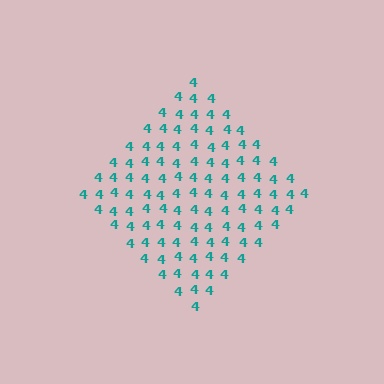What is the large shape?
The large shape is a diamond.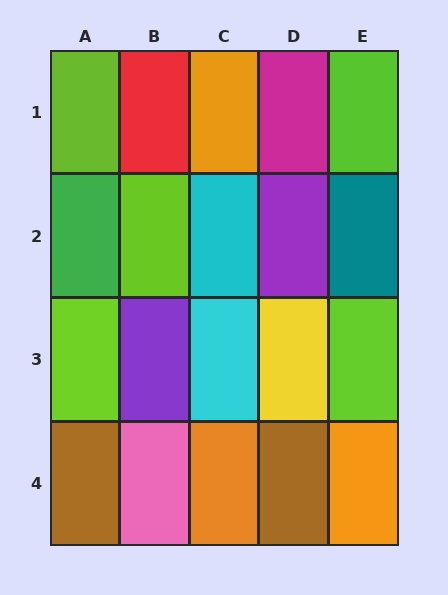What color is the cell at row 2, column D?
Purple.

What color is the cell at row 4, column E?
Orange.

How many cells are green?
1 cell is green.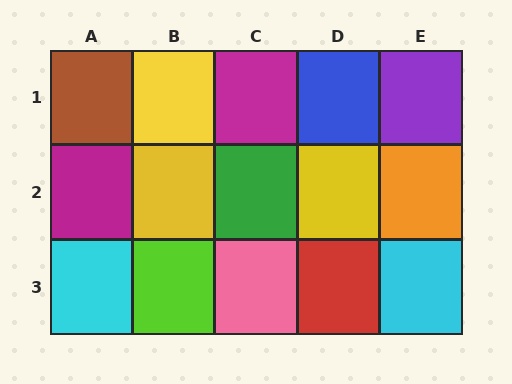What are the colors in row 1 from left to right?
Brown, yellow, magenta, blue, purple.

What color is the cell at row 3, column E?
Cyan.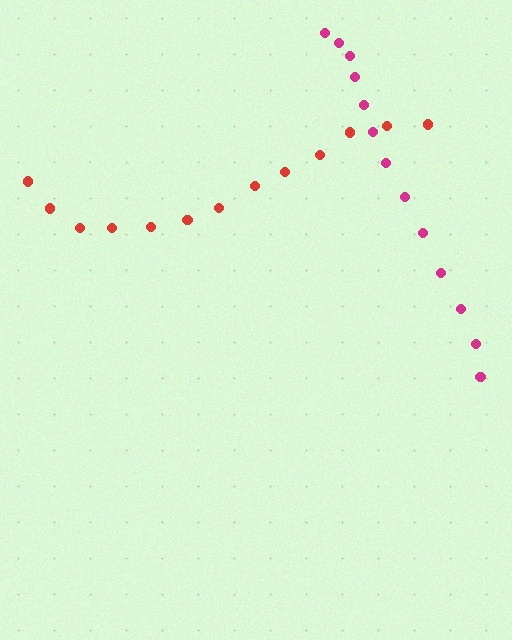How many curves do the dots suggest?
There are 2 distinct paths.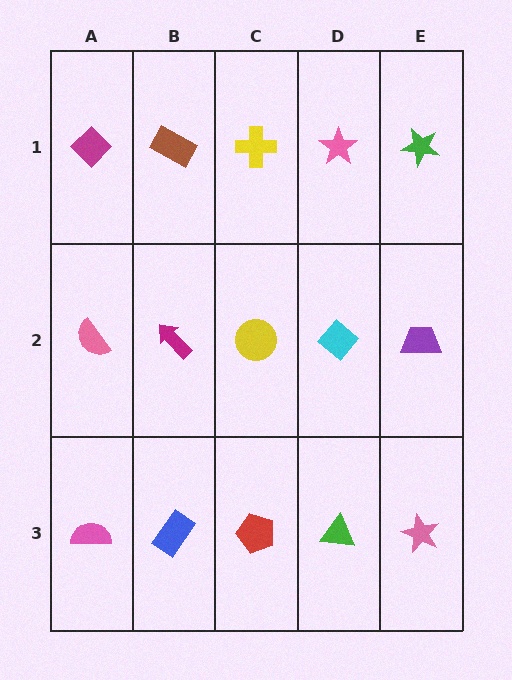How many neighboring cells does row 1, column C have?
3.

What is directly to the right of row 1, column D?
A green star.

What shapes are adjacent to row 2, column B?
A brown rectangle (row 1, column B), a blue rectangle (row 3, column B), a pink semicircle (row 2, column A), a yellow circle (row 2, column C).